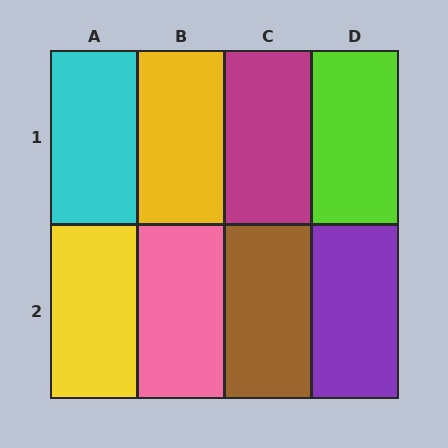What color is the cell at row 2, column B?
Pink.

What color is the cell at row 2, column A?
Yellow.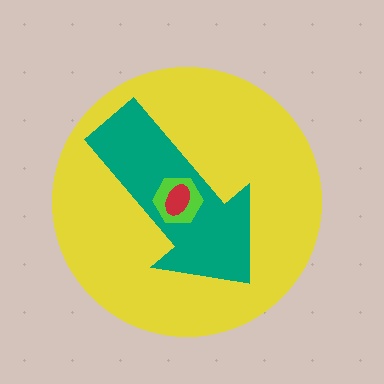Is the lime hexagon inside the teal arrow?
Yes.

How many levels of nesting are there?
4.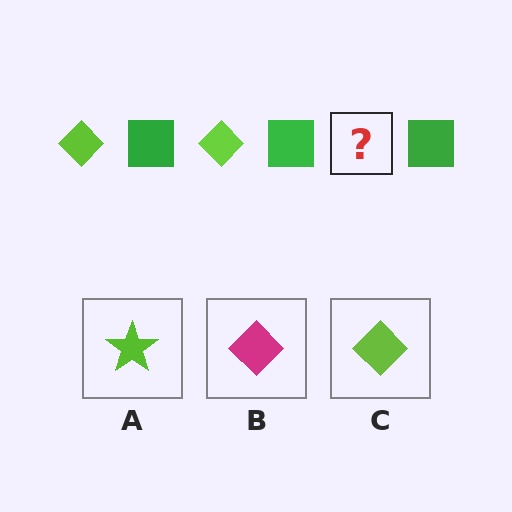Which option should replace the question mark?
Option C.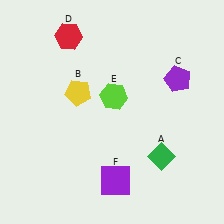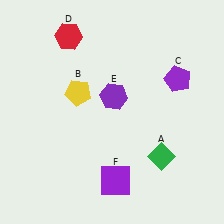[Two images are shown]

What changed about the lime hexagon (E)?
In Image 1, E is lime. In Image 2, it changed to purple.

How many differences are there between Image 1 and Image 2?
There is 1 difference between the two images.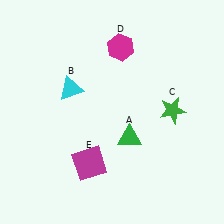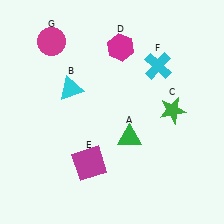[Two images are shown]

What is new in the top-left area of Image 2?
A magenta circle (G) was added in the top-left area of Image 2.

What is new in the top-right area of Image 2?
A cyan cross (F) was added in the top-right area of Image 2.